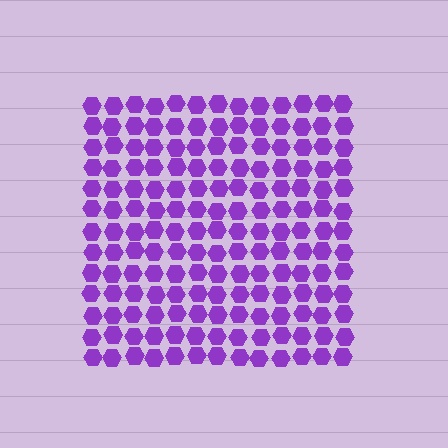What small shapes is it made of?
It is made of small hexagons.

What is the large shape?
The large shape is a square.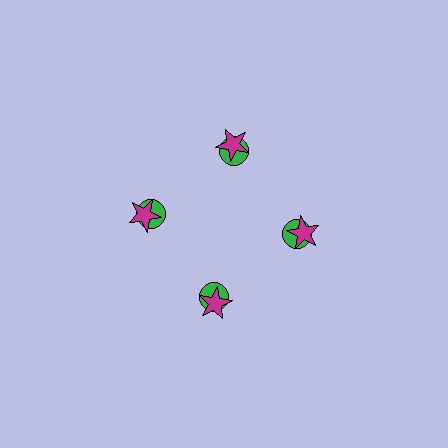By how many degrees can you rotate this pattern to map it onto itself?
The pattern maps onto itself every 90 degrees of rotation.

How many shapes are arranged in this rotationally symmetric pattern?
There are 8 shapes, arranged in 4 groups of 2.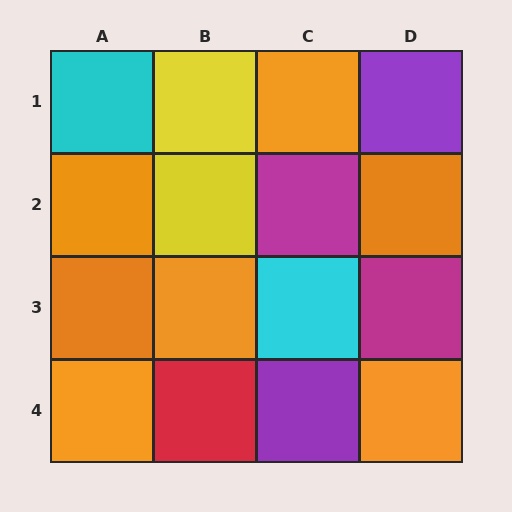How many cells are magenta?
2 cells are magenta.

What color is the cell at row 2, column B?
Yellow.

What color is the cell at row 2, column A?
Orange.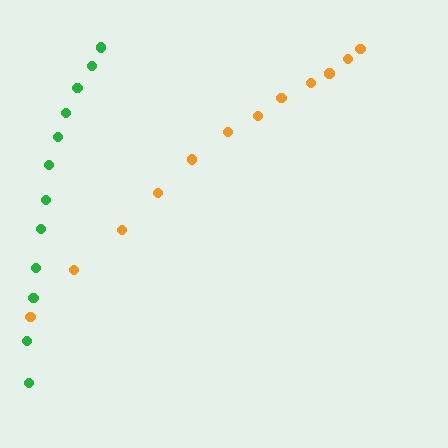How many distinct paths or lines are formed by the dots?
There are 2 distinct paths.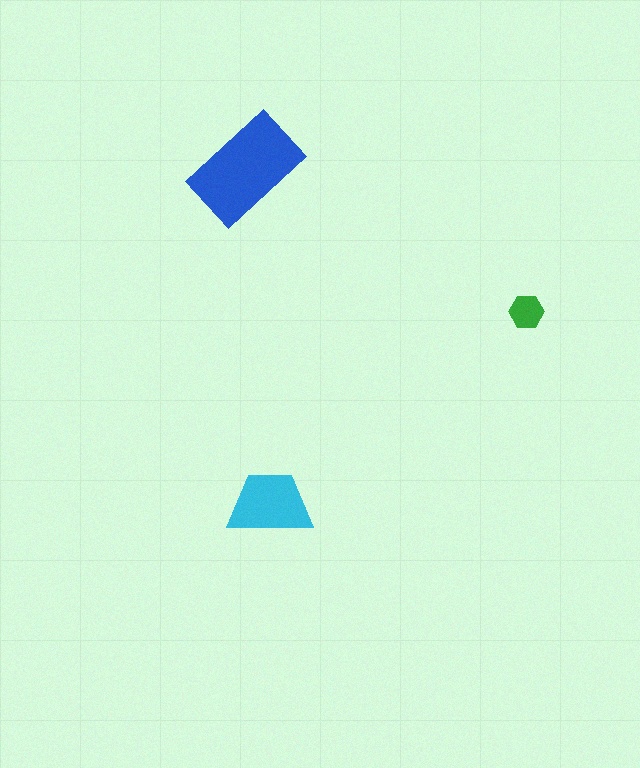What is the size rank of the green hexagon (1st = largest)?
3rd.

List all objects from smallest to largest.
The green hexagon, the cyan trapezoid, the blue rectangle.